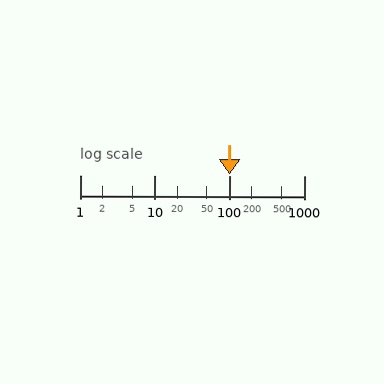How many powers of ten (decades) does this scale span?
The scale spans 3 decades, from 1 to 1000.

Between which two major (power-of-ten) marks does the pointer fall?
The pointer is between 100 and 1000.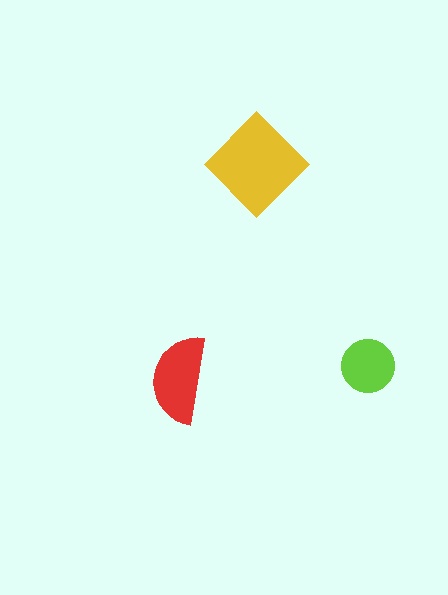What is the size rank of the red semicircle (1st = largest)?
2nd.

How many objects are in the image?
There are 3 objects in the image.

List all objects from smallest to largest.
The lime circle, the red semicircle, the yellow diamond.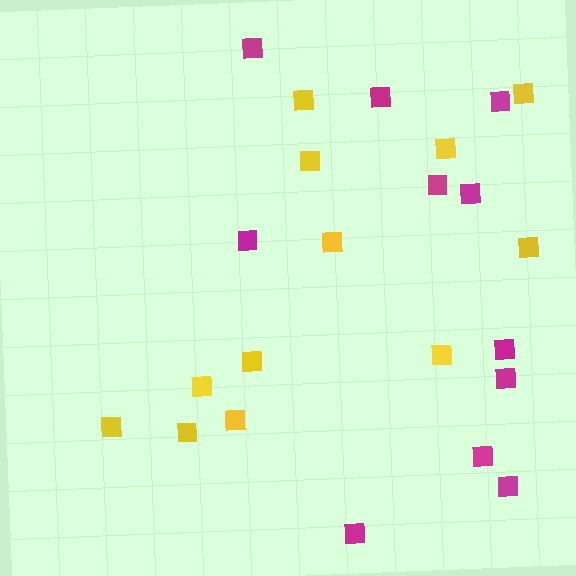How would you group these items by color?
There are 2 groups: one group of yellow squares (12) and one group of magenta squares (11).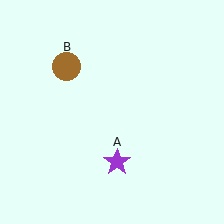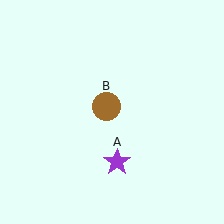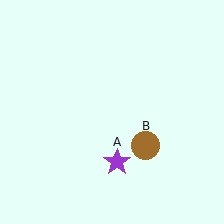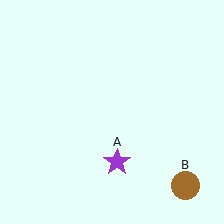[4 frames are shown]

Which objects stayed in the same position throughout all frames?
Purple star (object A) remained stationary.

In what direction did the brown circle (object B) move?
The brown circle (object B) moved down and to the right.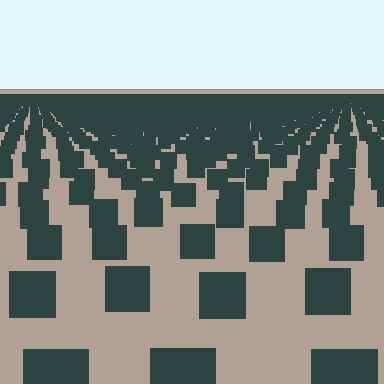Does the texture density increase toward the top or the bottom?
Density increases toward the top.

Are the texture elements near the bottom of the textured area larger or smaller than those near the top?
Larger. Near the bottom, elements are closer to the viewer and appear at a bigger on-screen size.